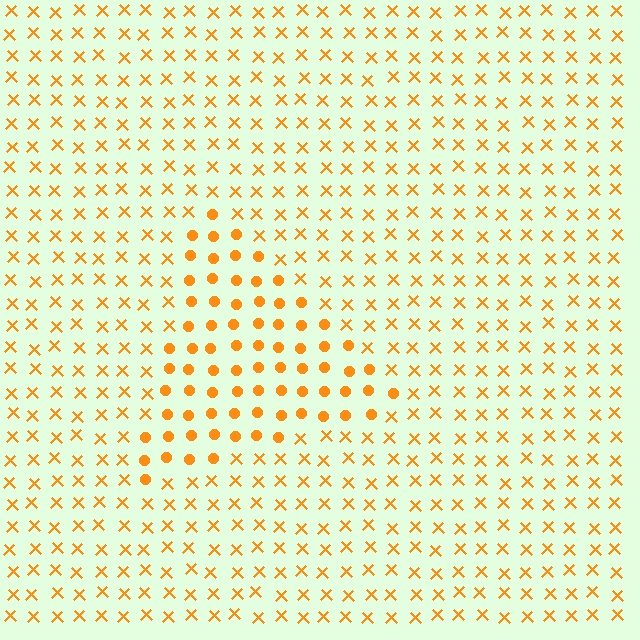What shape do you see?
I see a triangle.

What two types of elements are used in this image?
The image uses circles inside the triangle region and X marks outside it.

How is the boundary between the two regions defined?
The boundary is defined by a change in element shape: circles inside vs. X marks outside. All elements share the same color and spacing.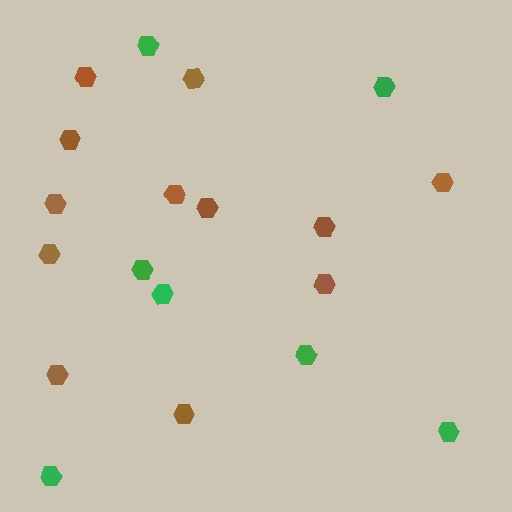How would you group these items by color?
There are 2 groups: one group of brown hexagons (12) and one group of green hexagons (7).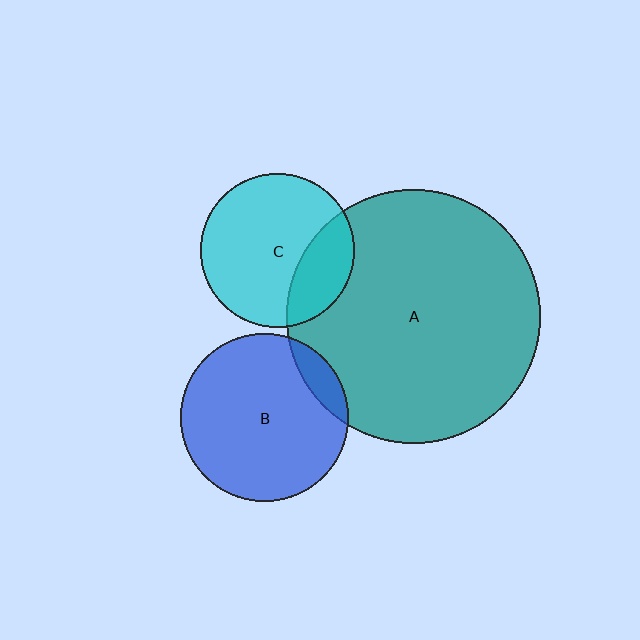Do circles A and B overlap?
Yes.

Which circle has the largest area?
Circle A (teal).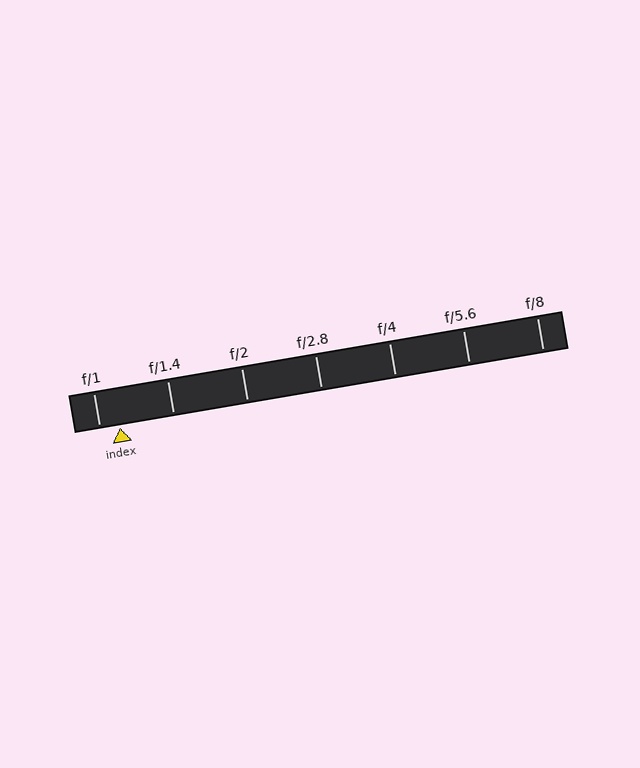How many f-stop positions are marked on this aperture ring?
There are 7 f-stop positions marked.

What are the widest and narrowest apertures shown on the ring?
The widest aperture shown is f/1 and the narrowest is f/8.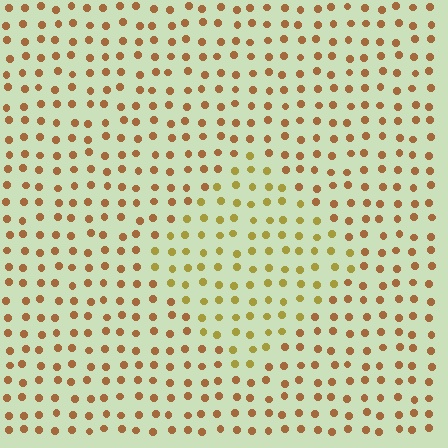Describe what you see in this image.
The image is filled with small brown elements in a uniform arrangement. A diamond-shaped region is visible where the elements are tinted to a slightly different hue, forming a subtle color boundary.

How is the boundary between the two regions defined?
The boundary is defined purely by a slight shift in hue (about 29 degrees). Spacing, size, and orientation are identical on both sides.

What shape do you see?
I see a diamond.